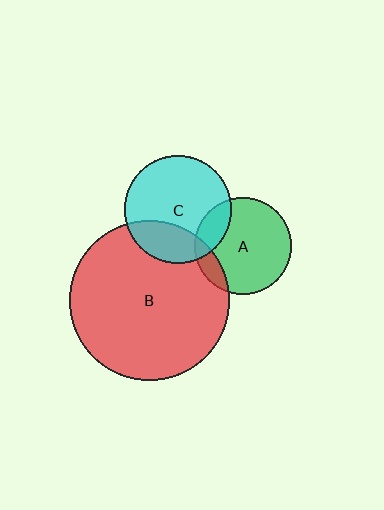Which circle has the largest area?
Circle B (red).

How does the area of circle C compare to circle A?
Approximately 1.2 times.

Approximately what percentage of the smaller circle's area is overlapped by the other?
Approximately 10%.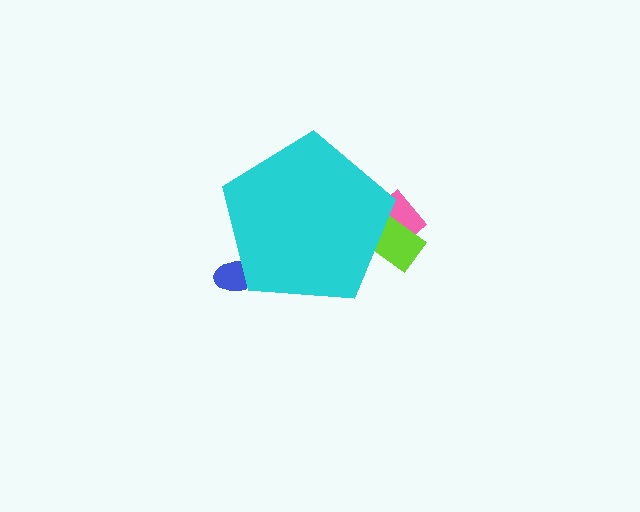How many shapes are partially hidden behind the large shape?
3 shapes are partially hidden.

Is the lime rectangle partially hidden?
Yes, the lime rectangle is partially hidden behind the cyan pentagon.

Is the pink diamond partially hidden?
Yes, the pink diamond is partially hidden behind the cyan pentagon.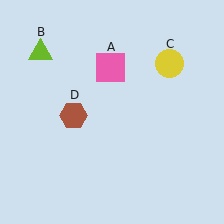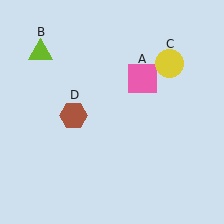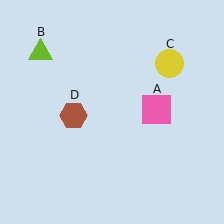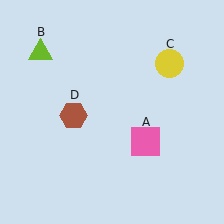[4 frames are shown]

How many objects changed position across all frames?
1 object changed position: pink square (object A).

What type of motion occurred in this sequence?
The pink square (object A) rotated clockwise around the center of the scene.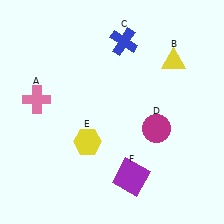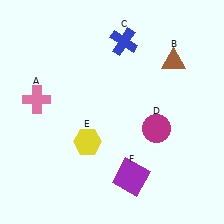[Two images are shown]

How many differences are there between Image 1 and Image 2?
There is 1 difference between the two images.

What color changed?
The triangle (B) changed from yellow in Image 1 to brown in Image 2.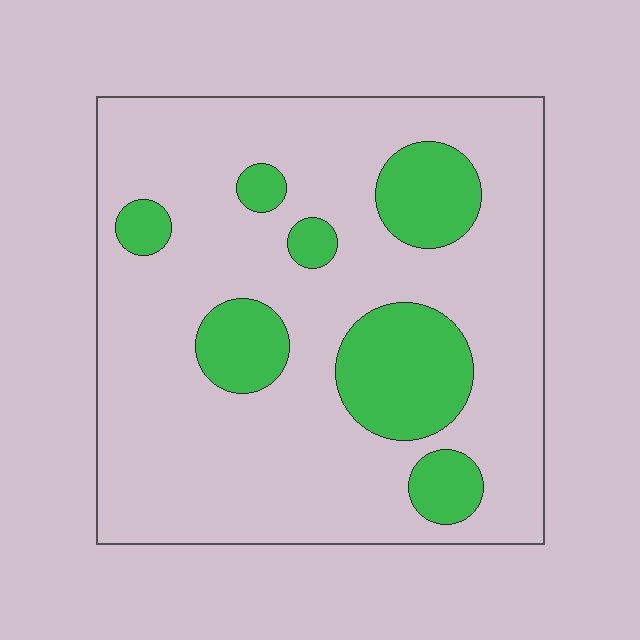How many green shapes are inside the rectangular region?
7.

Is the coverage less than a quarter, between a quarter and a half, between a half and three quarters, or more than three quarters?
Less than a quarter.